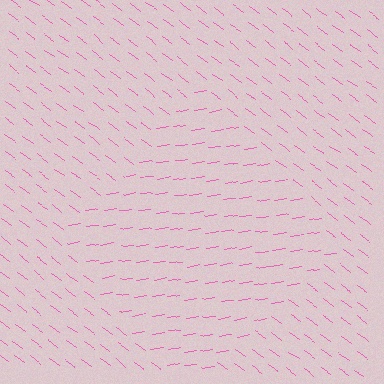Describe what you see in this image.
The image is filled with small pink line segments. A diamond region in the image has lines oriented differently from the surrounding lines, creating a visible texture boundary.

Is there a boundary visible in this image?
Yes, there is a texture boundary formed by a change in line orientation.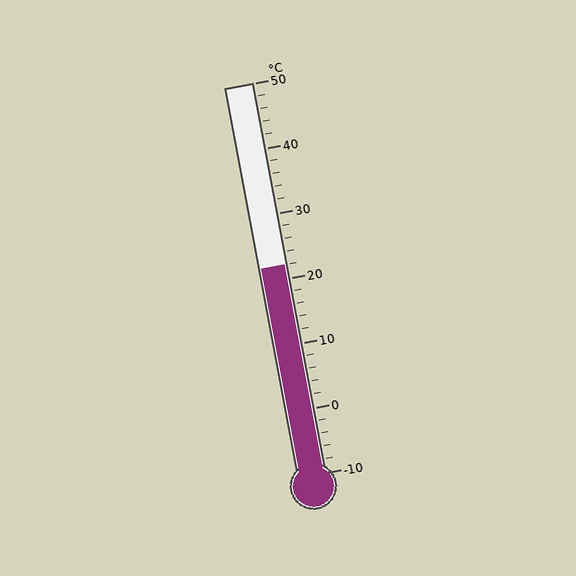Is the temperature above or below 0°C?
The temperature is above 0°C.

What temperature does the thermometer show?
The thermometer shows approximately 22°C.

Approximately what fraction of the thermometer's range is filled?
The thermometer is filled to approximately 55% of its range.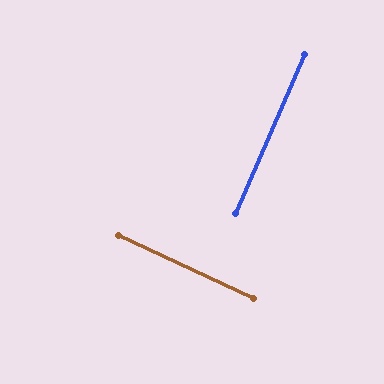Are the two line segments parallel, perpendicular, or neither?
Perpendicular — they meet at approximately 88°.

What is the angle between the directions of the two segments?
Approximately 88 degrees.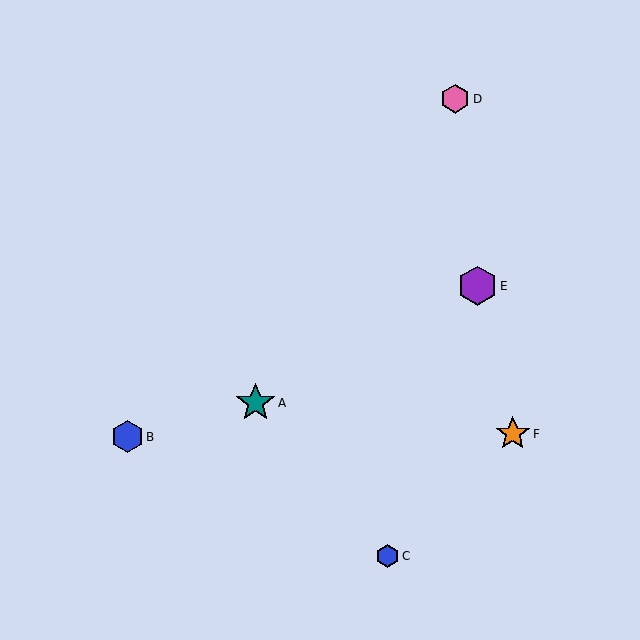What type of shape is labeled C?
Shape C is a blue hexagon.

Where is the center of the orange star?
The center of the orange star is at (513, 434).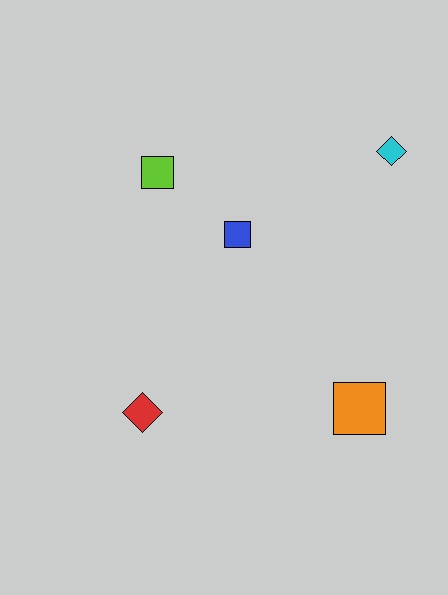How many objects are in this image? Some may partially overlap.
There are 5 objects.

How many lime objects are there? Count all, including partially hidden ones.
There is 1 lime object.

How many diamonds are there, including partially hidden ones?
There are 2 diamonds.